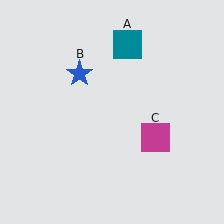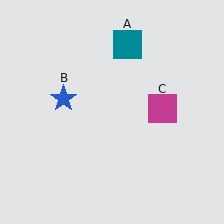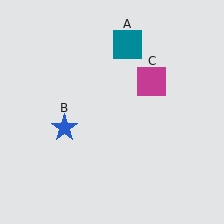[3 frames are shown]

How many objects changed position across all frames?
2 objects changed position: blue star (object B), magenta square (object C).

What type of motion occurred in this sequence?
The blue star (object B), magenta square (object C) rotated counterclockwise around the center of the scene.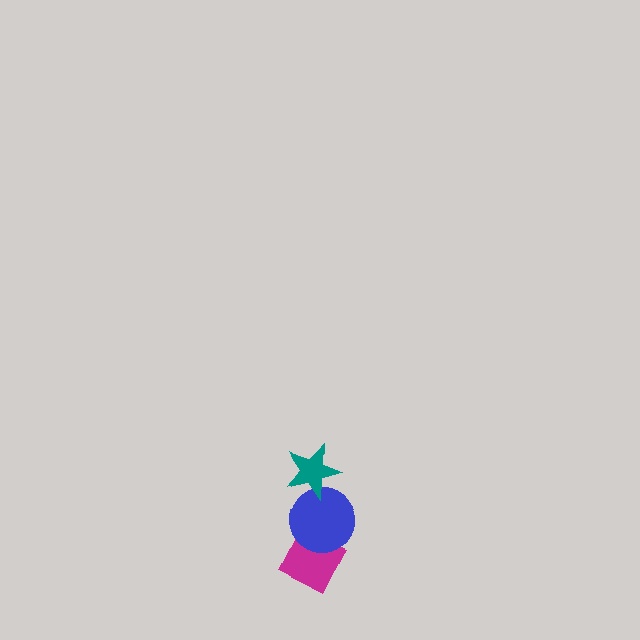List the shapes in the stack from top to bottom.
From top to bottom: the teal star, the blue circle, the magenta diamond.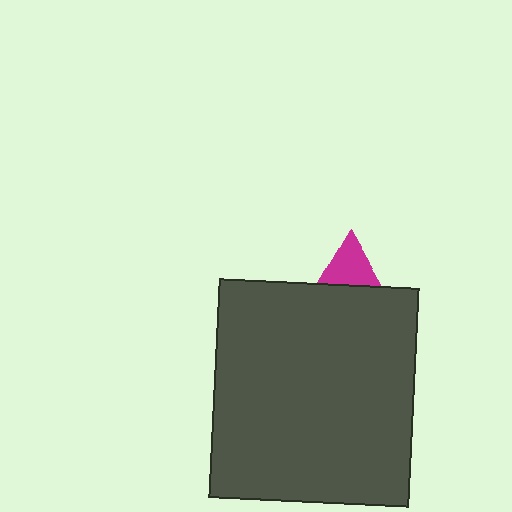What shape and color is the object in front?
The object in front is a dark gray rectangle.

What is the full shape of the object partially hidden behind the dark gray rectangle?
The partially hidden object is a magenta triangle.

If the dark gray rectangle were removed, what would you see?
You would see the complete magenta triangle.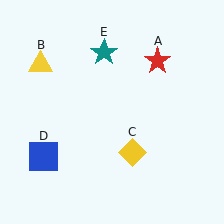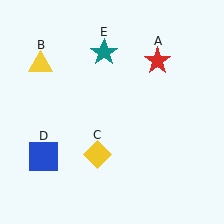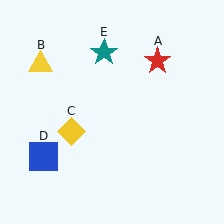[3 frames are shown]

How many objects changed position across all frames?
1 object changed position: yellow diamond (object C).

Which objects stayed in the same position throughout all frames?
Red star (object A) and yellow triangle (object B) and blue square (object D) and teal star (object E) remained stationary.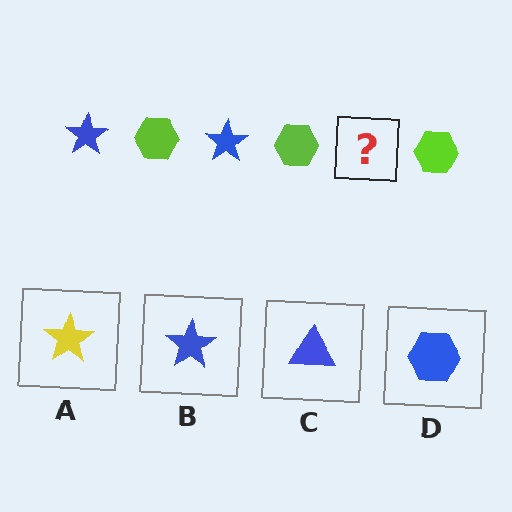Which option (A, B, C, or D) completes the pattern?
B.